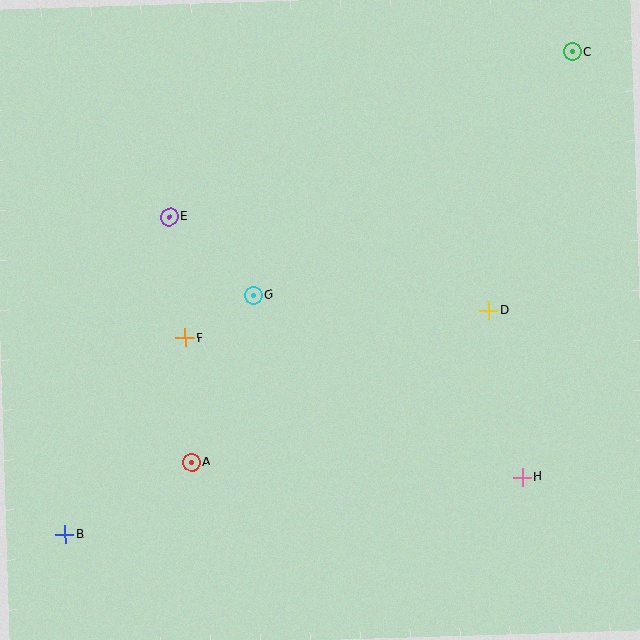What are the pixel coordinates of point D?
Point D is at (489, 311).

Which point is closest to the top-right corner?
Point C is closest to the top-right corner.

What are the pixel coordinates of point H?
Point H is at (522, 477).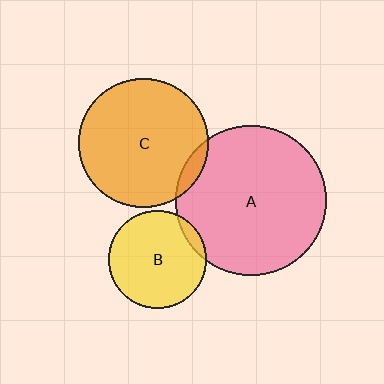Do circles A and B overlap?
Yes.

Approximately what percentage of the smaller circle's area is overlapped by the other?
Approximately 5%.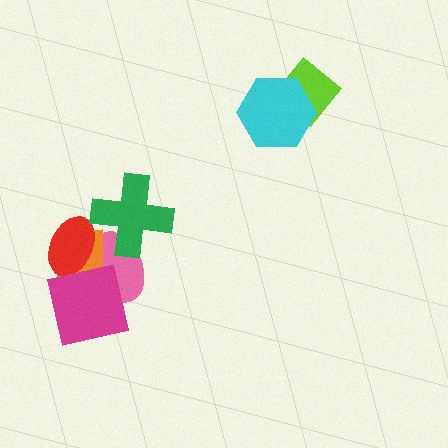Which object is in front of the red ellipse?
The magenta square is in front of the red ellipse.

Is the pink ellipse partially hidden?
Yes, it is partially covered by another shape.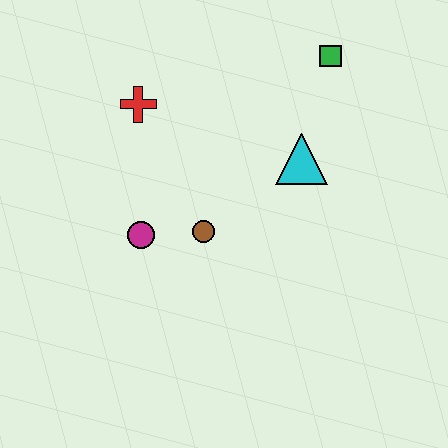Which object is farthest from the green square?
The magenta circle is farthest from the green square.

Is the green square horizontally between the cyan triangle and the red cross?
No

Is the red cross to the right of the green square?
No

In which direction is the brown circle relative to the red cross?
The brown circle is below the red cross.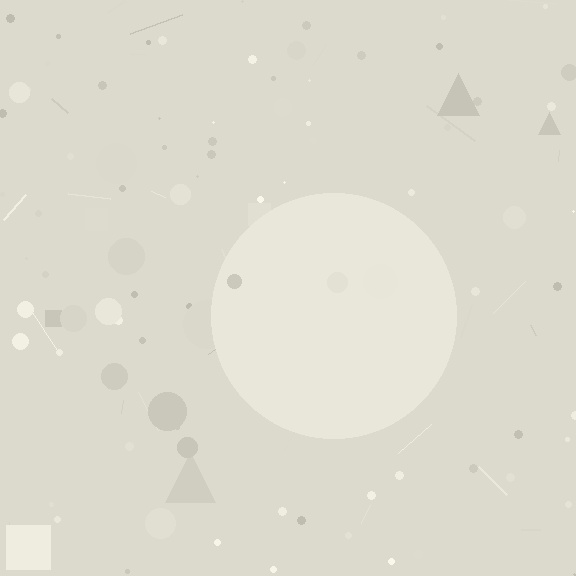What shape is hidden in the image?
A circle is hidden in the image.